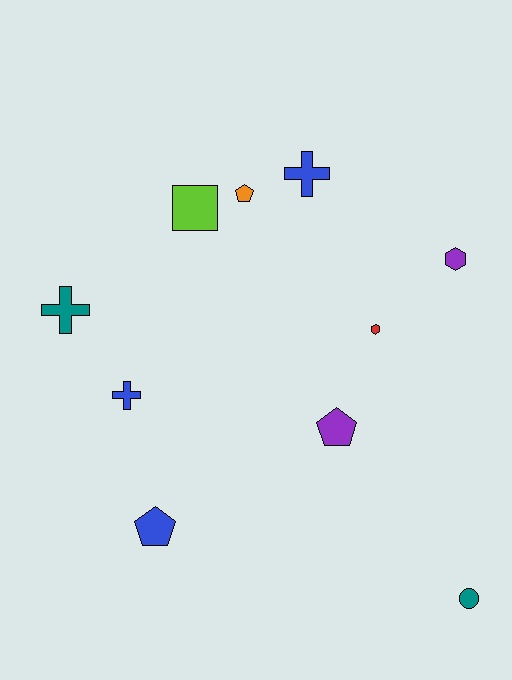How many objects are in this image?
There are 10 objects.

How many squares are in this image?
There is 1 square.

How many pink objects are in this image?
There are no pink objects.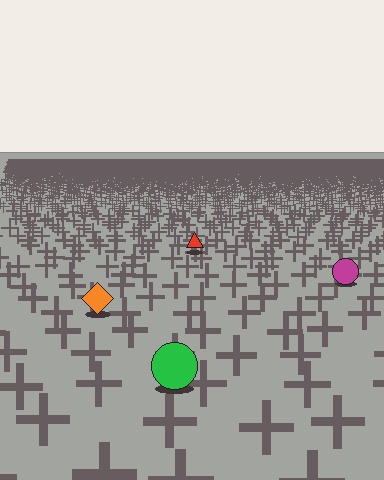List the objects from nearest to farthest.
From nearest to farthest: the green circle, the orange diamond, the magenta circle, the red triangle.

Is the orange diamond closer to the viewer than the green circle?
No. The green circle is closer — you can tell from the texture gradient: the ground texture is coarser near it.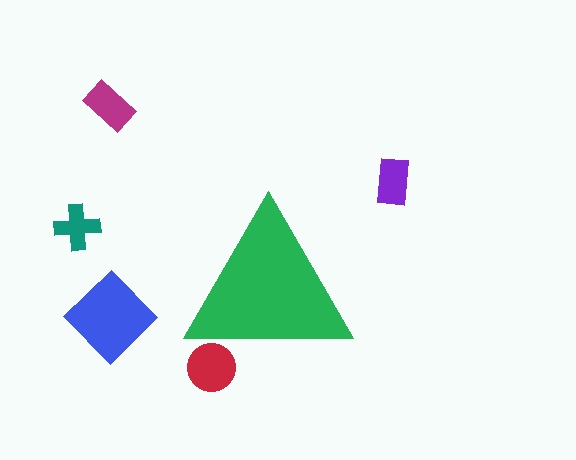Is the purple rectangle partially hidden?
No, the purple rectangle is fully visible.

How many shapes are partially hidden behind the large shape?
1 shape is partially hidden.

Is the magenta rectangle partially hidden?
No, the magenta rectangle is fully visible.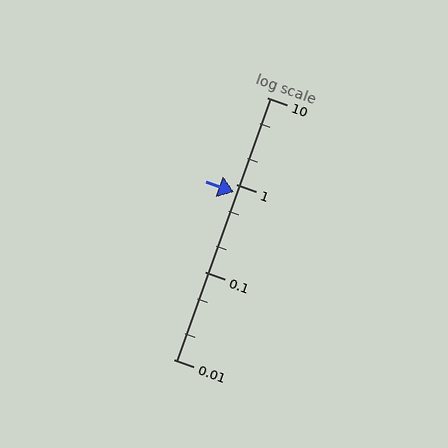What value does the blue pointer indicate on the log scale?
The pointer indicates approximately 0.83.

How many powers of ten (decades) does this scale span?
The scale spans 3 decades, from 0.01 to 10.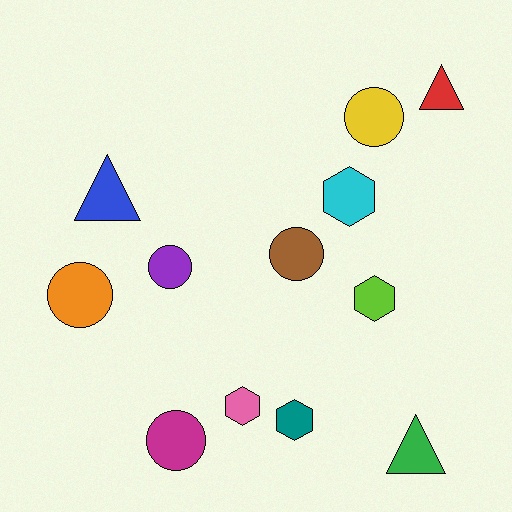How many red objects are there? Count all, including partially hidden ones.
There is 1 red object.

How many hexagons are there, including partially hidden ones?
There are 4 hexagons.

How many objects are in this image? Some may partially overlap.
There are 12 objects.